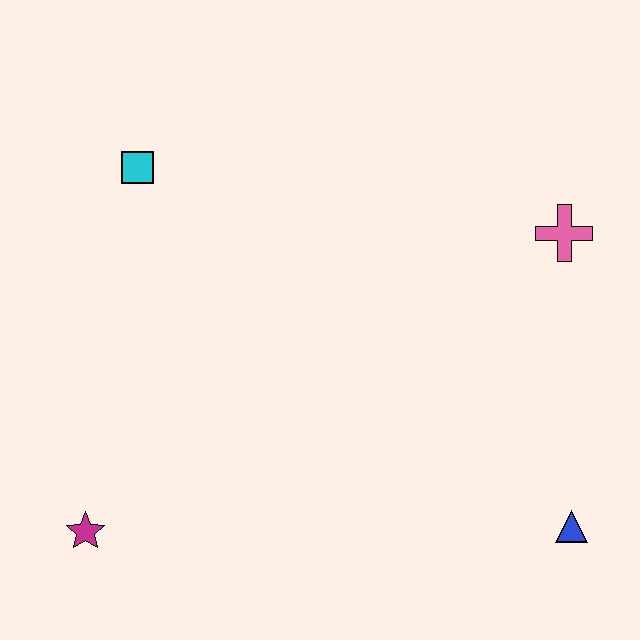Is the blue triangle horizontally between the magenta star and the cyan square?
No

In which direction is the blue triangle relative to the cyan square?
The blue triangle is to the right of the cyan square.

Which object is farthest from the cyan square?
The blue triangle is farthest from the cyan square.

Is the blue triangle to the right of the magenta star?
Yes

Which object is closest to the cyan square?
The magenta star is closest to the cyan square.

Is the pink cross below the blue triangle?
No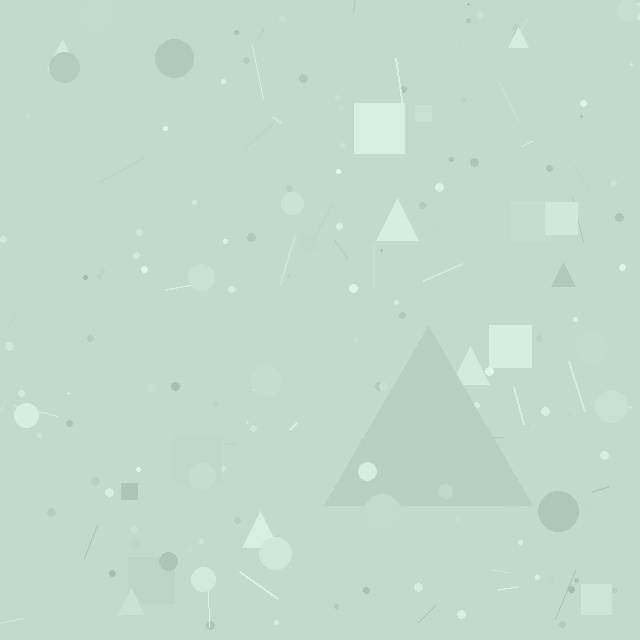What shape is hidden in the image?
A triangle is hidden in the image.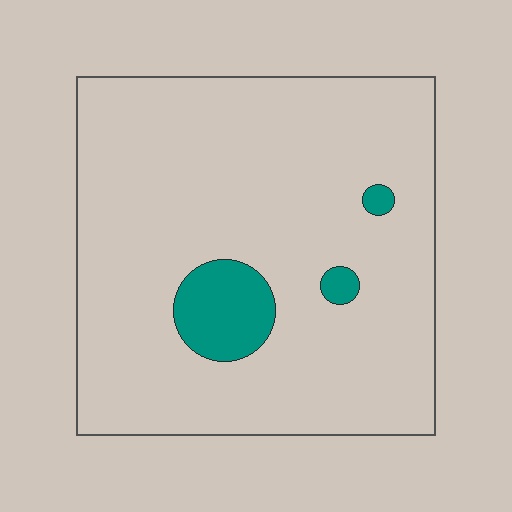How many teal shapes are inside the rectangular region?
3.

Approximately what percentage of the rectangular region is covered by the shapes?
Approximately 10%.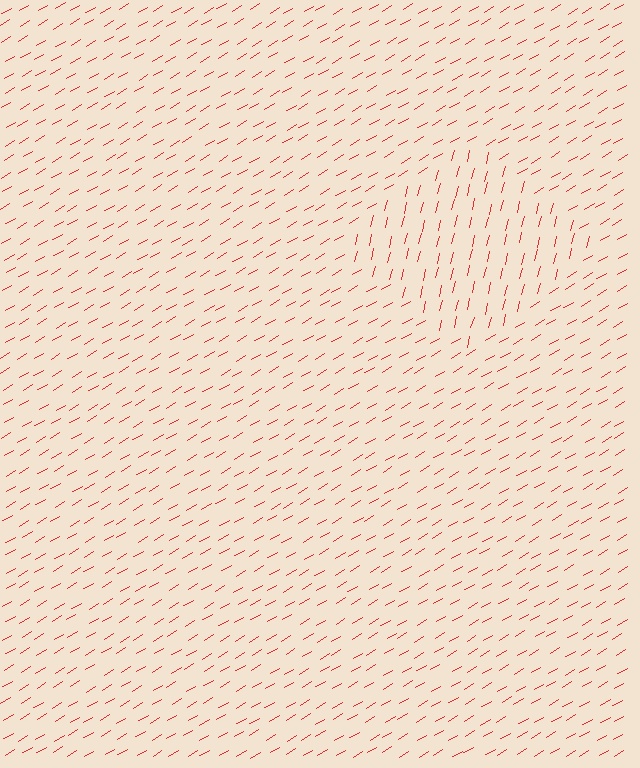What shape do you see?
I see a diamond.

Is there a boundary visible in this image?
Yes, there is a texture boundary formed by a change in line orientation.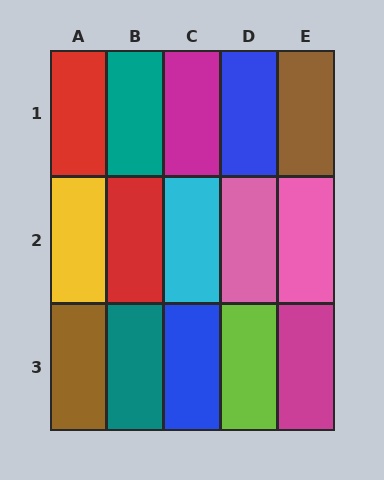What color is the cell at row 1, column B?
Teal.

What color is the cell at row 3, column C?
Blue.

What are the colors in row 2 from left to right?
Yellow, red, cyan, pink, pink.